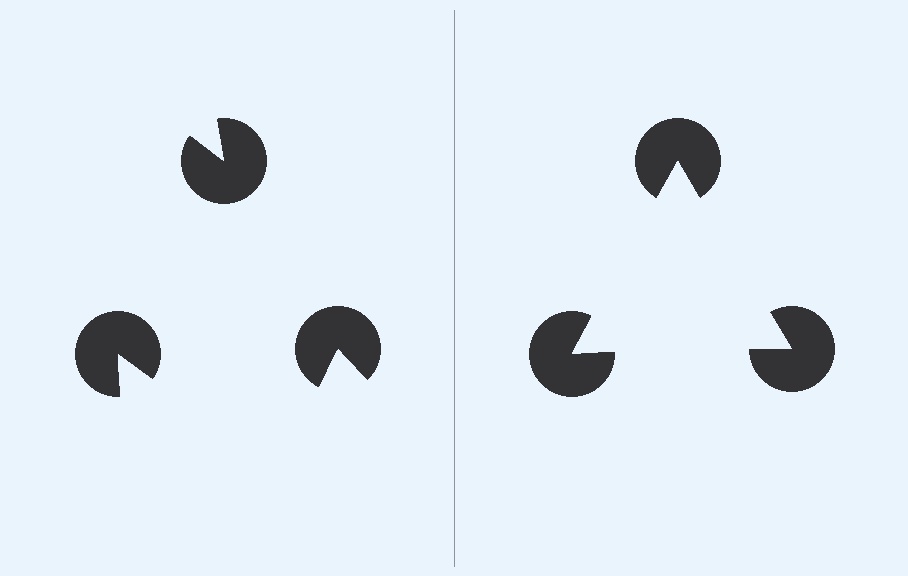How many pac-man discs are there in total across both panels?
6 — 3 on each side.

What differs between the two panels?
The pac-man discs are positioned identically on both sides; only the wedge orientations differ. On the right they align to a triangle; on the left they are misaligned.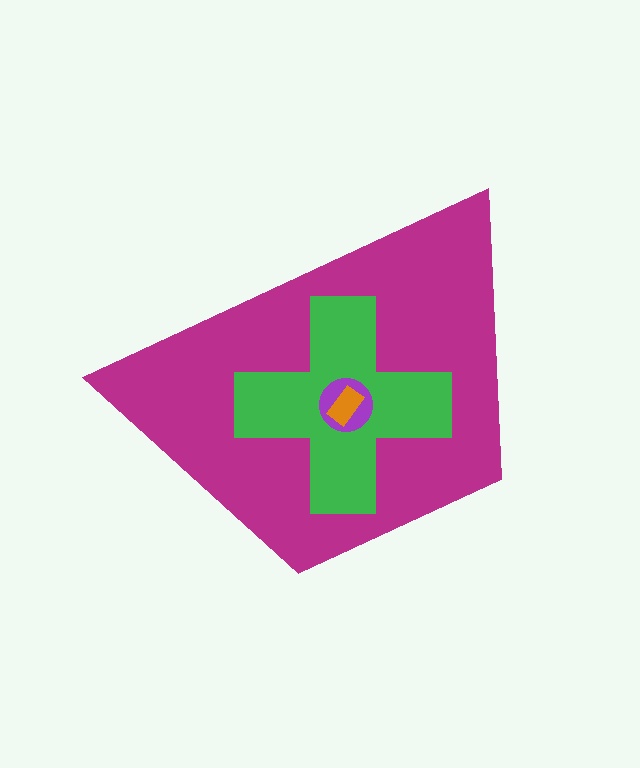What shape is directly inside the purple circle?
The orange rectangle.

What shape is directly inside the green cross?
The purple circle.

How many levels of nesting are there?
4.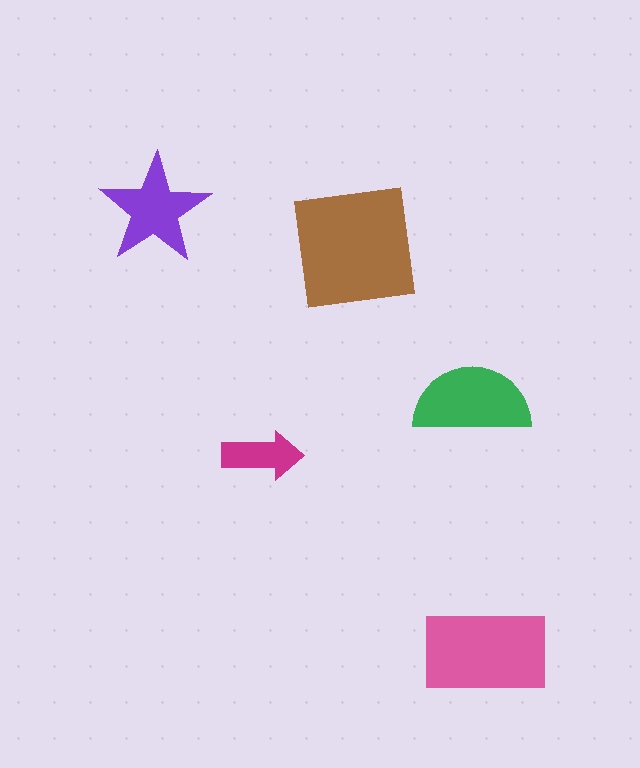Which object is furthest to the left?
The purple star is leftmost.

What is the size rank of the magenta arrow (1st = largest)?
5th.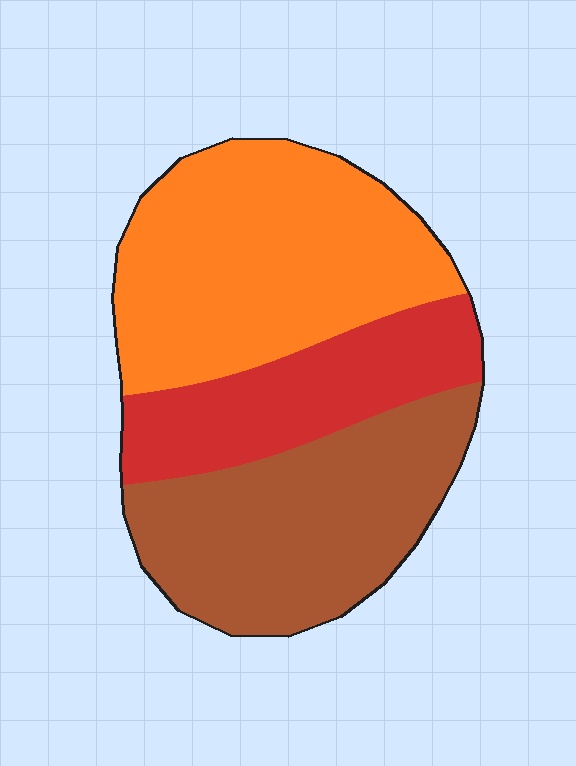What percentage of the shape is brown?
Brown takes up about three eighths (3/8) of the shape.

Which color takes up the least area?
Red, at roughly 25%.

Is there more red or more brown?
Brown.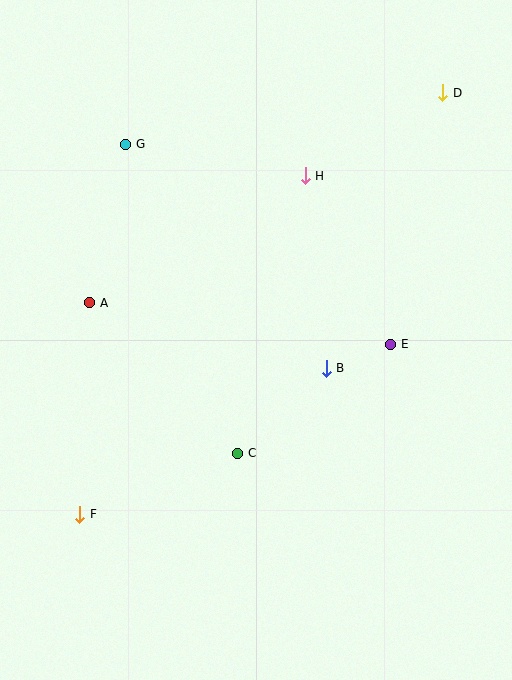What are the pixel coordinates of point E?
Point E is at (391, 344).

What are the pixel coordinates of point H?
Point H is at (305, 176).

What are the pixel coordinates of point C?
Point C is at (238, 453).